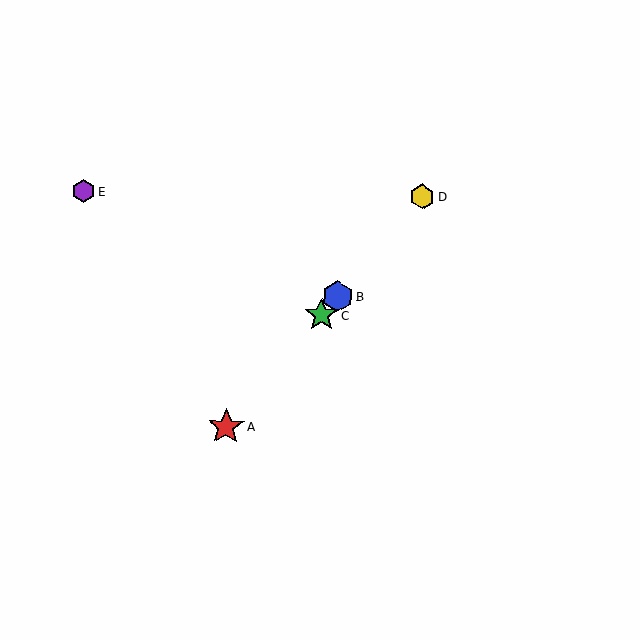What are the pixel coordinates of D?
Object D is at (422, 197).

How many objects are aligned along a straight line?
4 objects (A, B, C, D) are aligned along a straight line.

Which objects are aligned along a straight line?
Objects A, B, C, D are aligned along a straight line.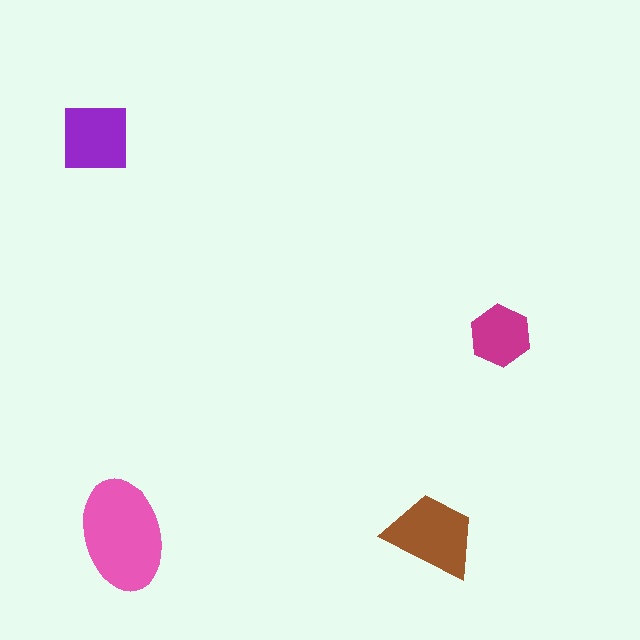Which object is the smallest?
The magenta hexagon.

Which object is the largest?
The pink ellipse.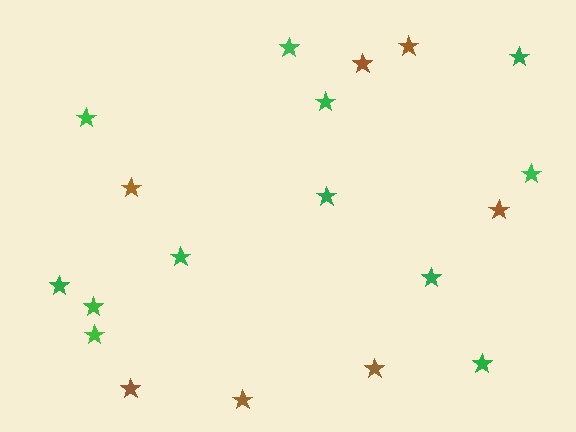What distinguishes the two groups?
There are 2 groups: one group of green stars (12) and one group of brown stars (7).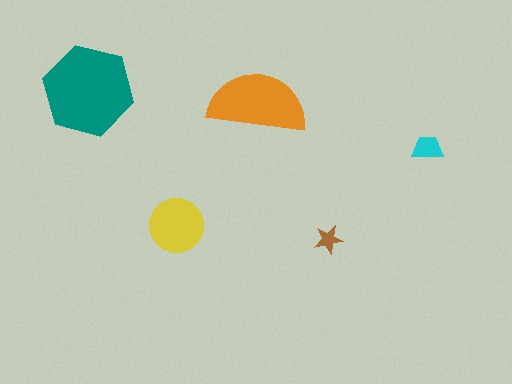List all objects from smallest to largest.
The brown star, the cyan trapezoid, the yellow circle, the orange semicircle, the teal hexagon.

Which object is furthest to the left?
The teal hexagon is leftmost.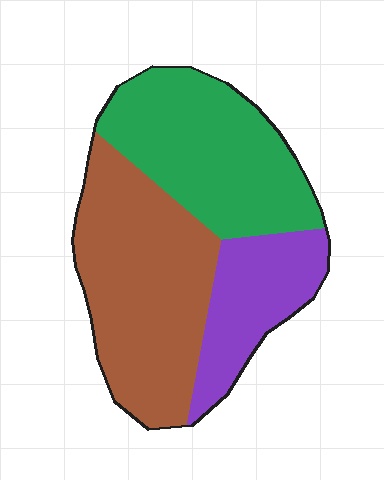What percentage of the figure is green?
Green takes up about three eighths (3/8) of the figure.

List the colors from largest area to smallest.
From largest to smallest: brown, green, purple.